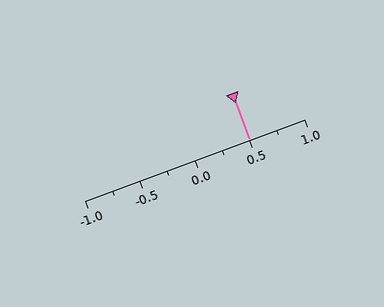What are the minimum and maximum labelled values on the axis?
The axis runs from -1.0 to 1.0.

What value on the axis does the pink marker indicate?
The marker indicates approximately 0.5.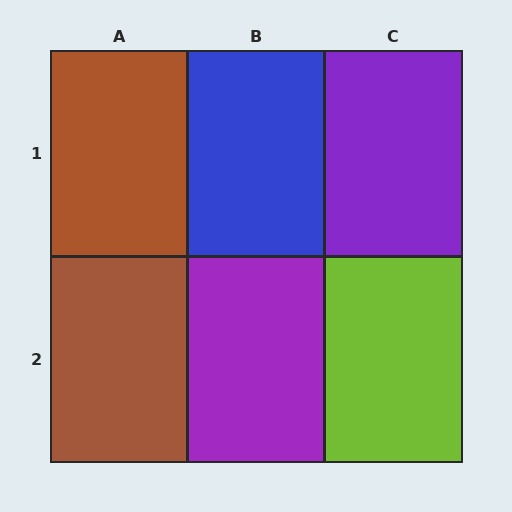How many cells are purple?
2 cells are purple.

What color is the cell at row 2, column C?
Lime.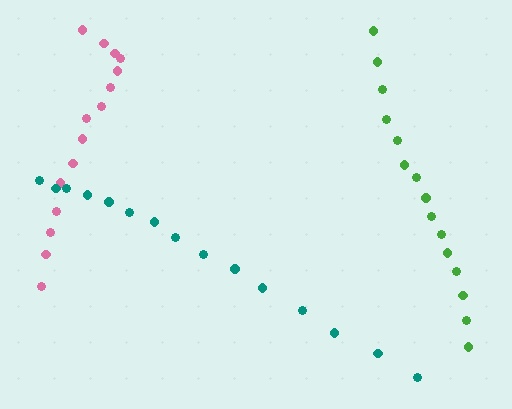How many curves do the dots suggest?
There are 3 distinct paths.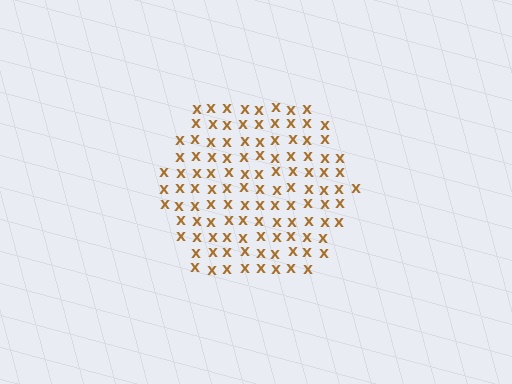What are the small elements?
The small elements are letter X's.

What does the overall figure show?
The overall figure shows a hexagon.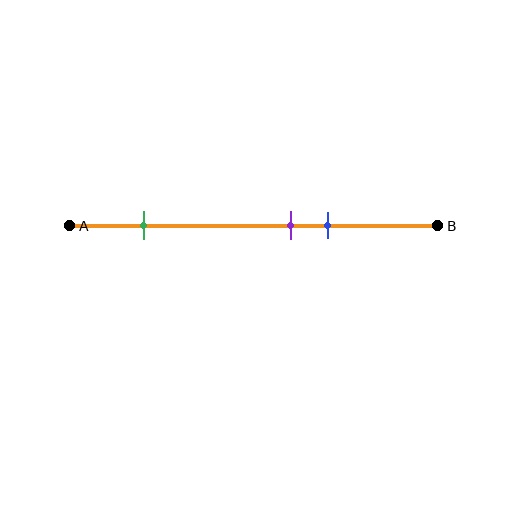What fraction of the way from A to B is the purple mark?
The purple mark is approximately 60% (0.6) of the way from A to B.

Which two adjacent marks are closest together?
The purple and blue marks are the closest adjacent pair.